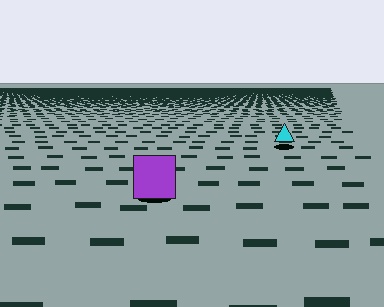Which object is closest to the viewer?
The purple square is closest. The texture marks near it are larger and more spread out.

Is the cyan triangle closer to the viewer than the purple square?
No. The purple square is closer — you can tell from the texture gradient: the ground texture is coarser near it.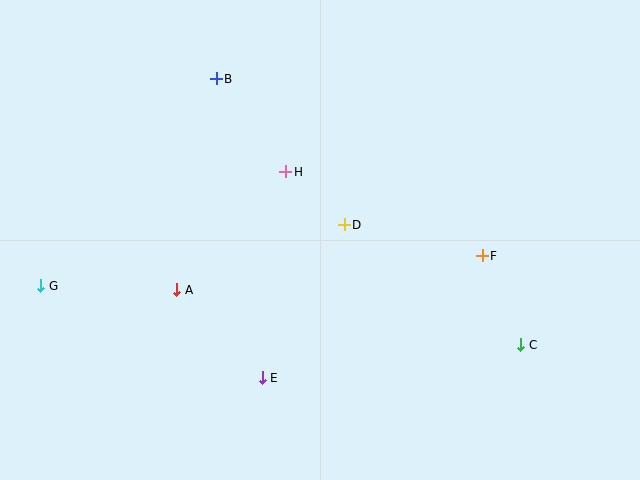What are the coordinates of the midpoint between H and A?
The midpoint between H and A is at (231, 231).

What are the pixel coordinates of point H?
Point H is at (286, 172).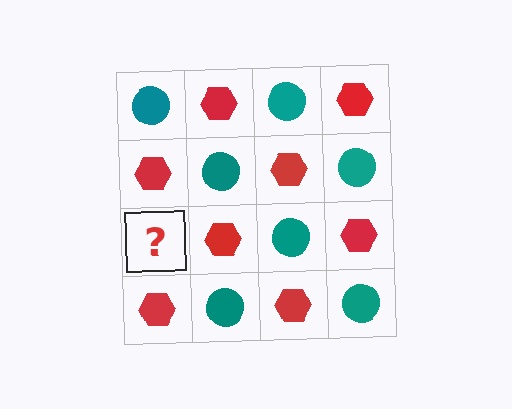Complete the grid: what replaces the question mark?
The question mark should be replaced with a teal circle.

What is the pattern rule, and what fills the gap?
The rule is that it alternates teal circle and red hexagon in a checkerboard pattern. The gap should be filled with a teal circle.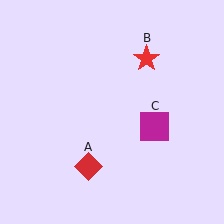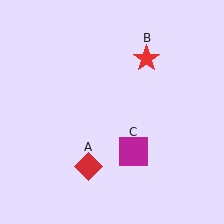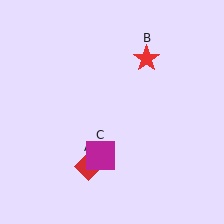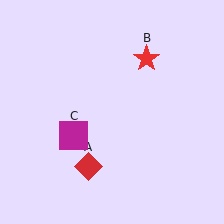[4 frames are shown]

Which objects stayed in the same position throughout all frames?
Red diamond (object A) and red star (object B) remained stationary.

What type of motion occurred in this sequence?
The magenta square (object C) rotated clockwise around the center of the scene.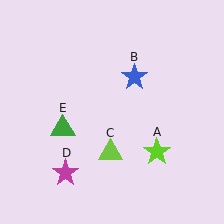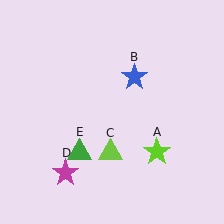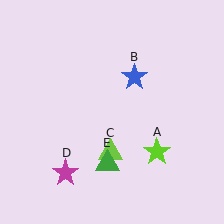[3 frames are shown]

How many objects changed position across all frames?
1 object changed position: green triangle (object E).